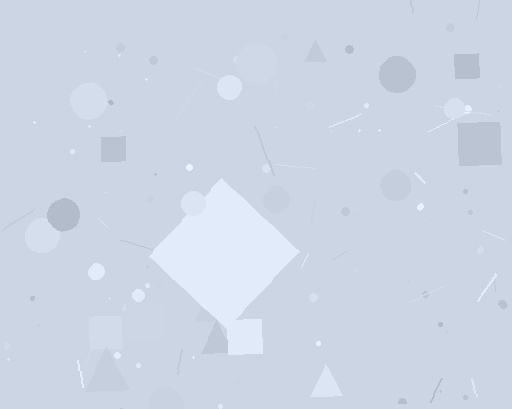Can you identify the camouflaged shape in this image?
The camouflaged shape is a diamond.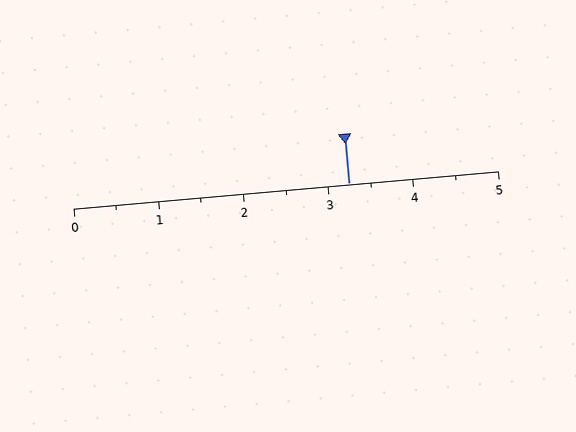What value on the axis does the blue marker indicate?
The marker indicates approximately 3.2.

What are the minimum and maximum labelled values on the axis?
The axis runs from 0 to 5.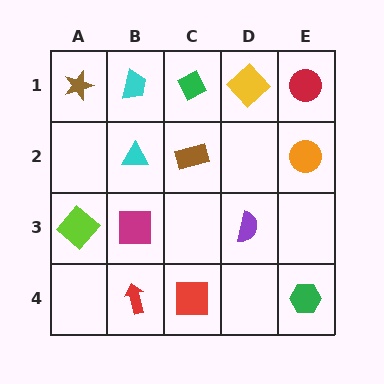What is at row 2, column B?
A cyan triangle.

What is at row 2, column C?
A brown rectangle.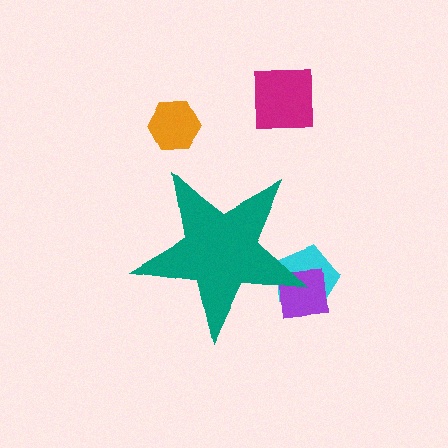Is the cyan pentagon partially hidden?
Yes, the cyan pentagon is partially hidden behind the teal star.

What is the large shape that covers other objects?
A teal star.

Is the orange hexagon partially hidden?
No, the orange hexagon is fully visible.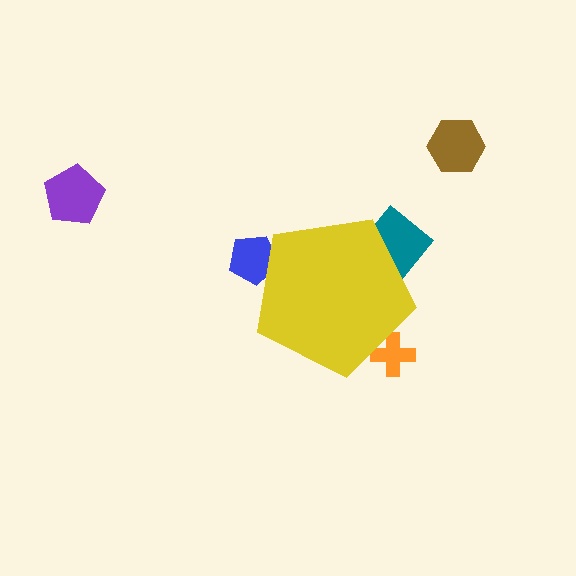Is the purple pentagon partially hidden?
No, the purple pentagon is fully visible.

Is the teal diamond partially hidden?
Yes, the teal diamond is partially hidden behind the yellow pentagon.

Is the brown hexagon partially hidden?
No, the brown hexagon is fully visible.